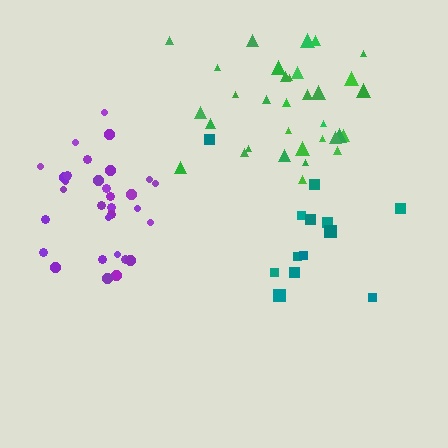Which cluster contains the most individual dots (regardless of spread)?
Green (33).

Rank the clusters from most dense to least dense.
purple, green, teal.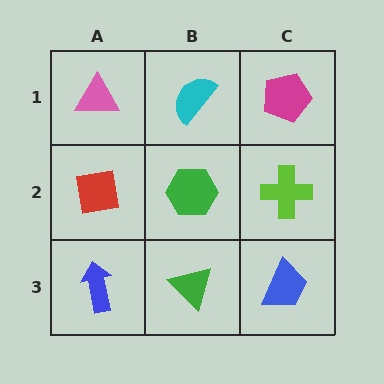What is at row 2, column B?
A green hexagon.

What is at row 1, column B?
A cyan semicircle.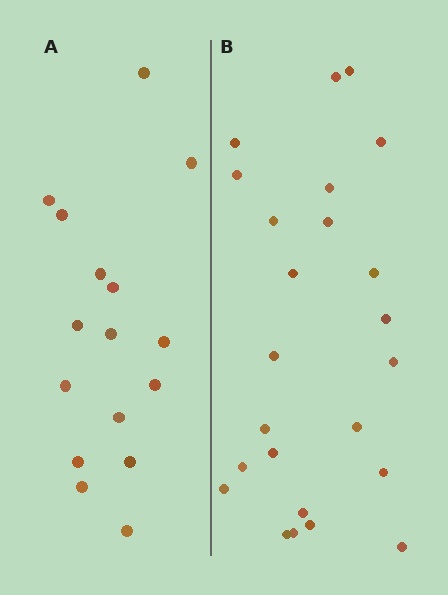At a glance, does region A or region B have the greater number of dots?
Region B (the right region) has more dots.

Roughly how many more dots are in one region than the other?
Region B has roughly 8 or so more dots than region A.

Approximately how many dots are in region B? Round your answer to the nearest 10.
About 20 dots. (The exact count is 24, which rounds to 20.)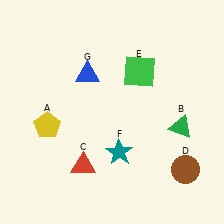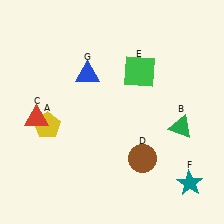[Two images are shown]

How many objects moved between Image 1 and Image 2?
3 objects moved between the two images.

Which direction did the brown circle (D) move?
The brown circle (D) moved left.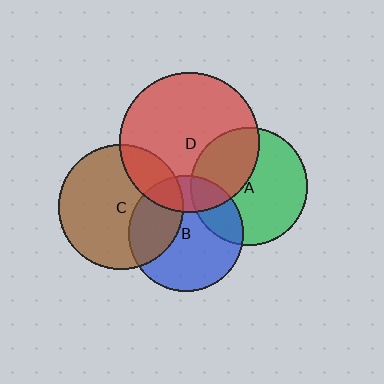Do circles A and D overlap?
Yes.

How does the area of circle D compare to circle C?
Approximately 1.3 times.